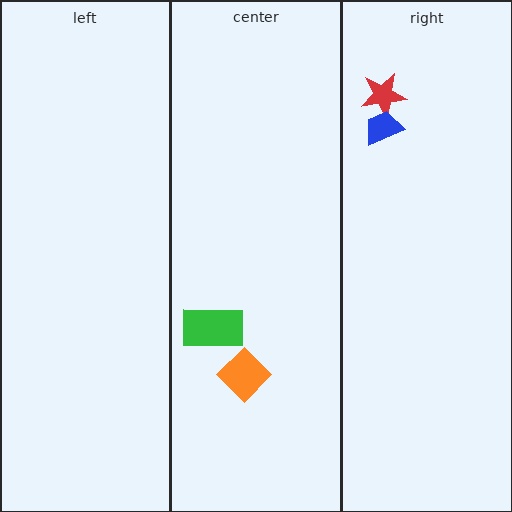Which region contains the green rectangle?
The center region.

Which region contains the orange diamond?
The center region.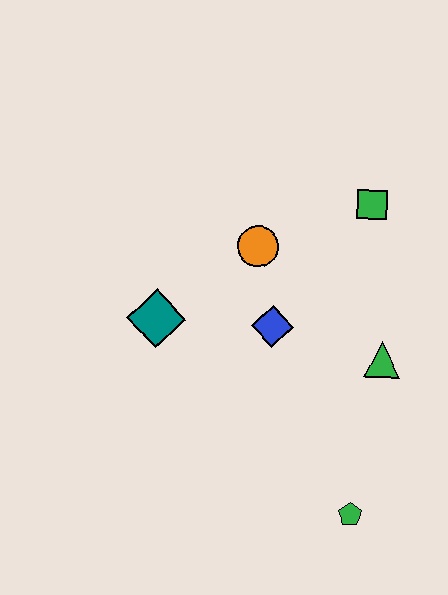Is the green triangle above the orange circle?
No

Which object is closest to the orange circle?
The blue diamond is closest to the orange circle.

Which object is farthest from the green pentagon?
The green square is farthest from the green pentagon.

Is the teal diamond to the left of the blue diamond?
Yes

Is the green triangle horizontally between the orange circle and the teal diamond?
No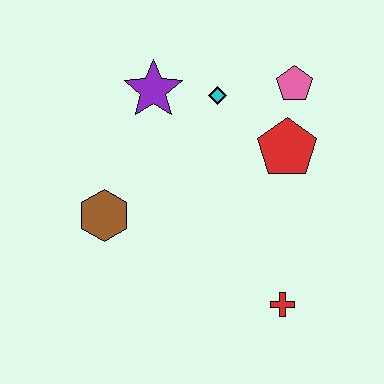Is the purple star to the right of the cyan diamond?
No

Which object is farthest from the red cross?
The purple star is farthest from the red cross.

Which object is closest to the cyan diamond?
The purple star is closest to the cyan diamond.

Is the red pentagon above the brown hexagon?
Yes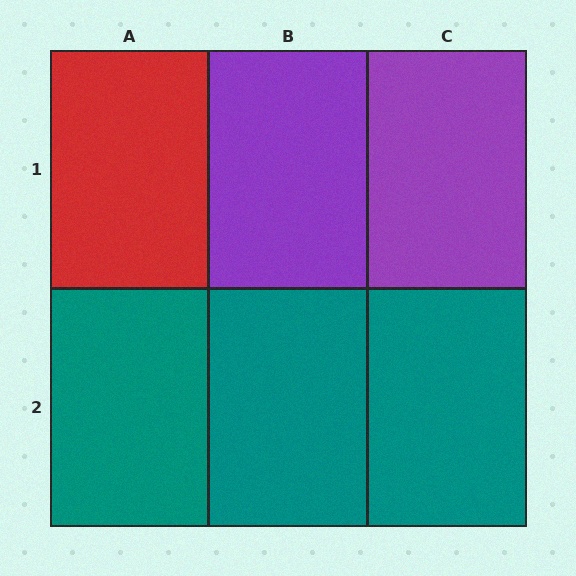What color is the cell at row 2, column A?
Teal.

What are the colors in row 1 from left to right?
Red, purple, purple.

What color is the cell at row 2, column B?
Teal.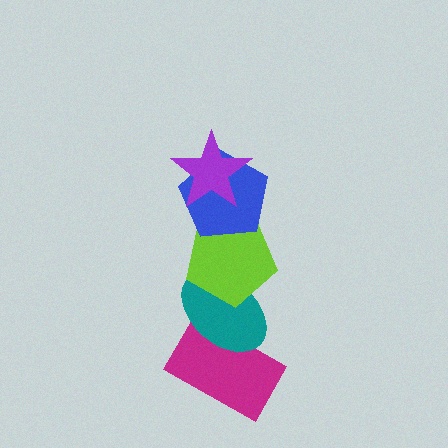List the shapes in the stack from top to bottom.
From top to bottom: the purple star, the blue pentagon, the lime pentagon, the teal ellipse, the magenta rectangle.